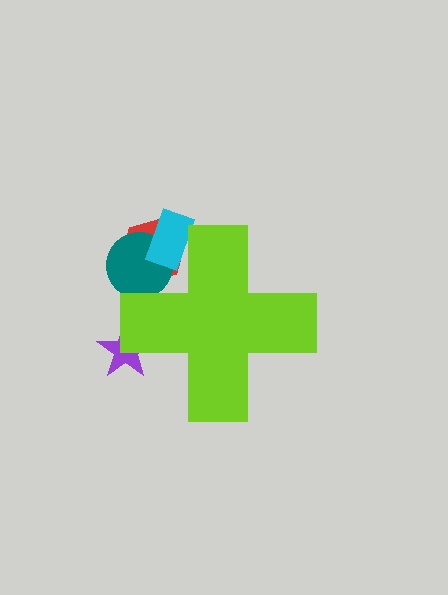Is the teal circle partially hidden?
Yes, the teal circle is partially hidden behind the lime cross.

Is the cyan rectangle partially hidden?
Yes, the cyan rectangle is partially hidden behind the lime cross.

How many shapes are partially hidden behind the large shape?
4 shapes are partially hidden.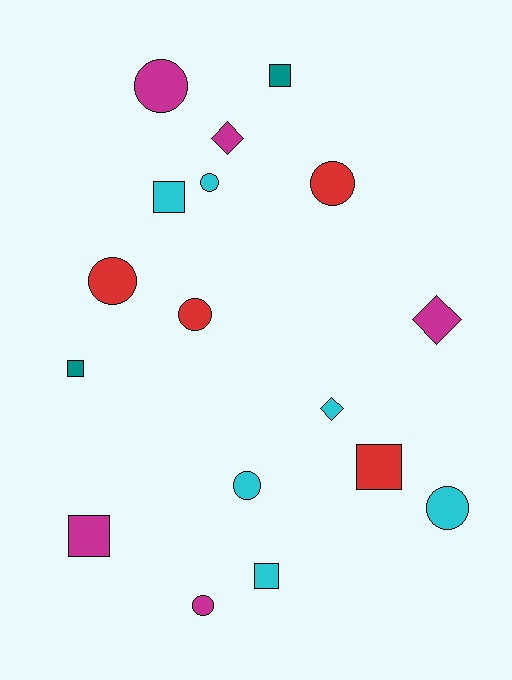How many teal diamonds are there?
There are no teal diamonds.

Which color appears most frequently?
Cyan, with 6 objects.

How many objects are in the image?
There are 17 objects.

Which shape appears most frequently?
Circle, with 8 objects.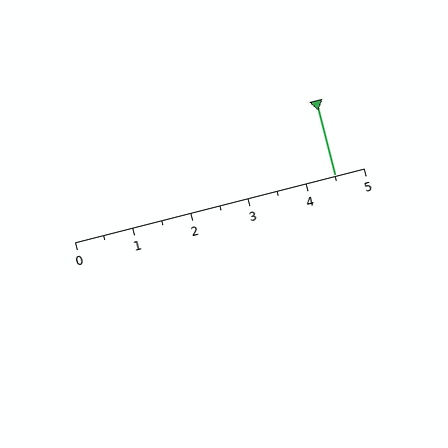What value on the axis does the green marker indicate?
The marker indicates approximately 4.5.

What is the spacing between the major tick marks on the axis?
The major ticks are spaced 1 apart.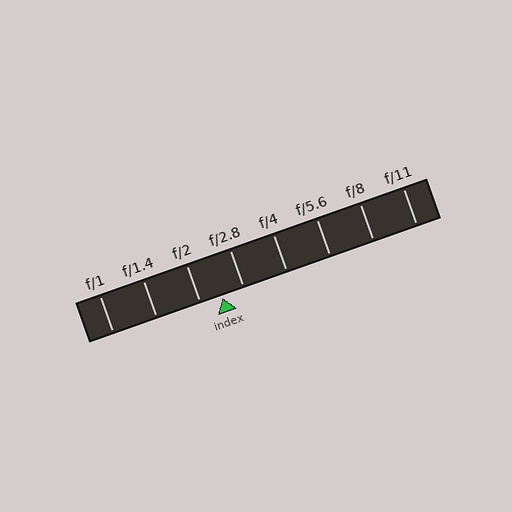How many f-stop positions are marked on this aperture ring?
There are 8 f-stop positions marked.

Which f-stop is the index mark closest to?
The index mark is closest to f/2.8.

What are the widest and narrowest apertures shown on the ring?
The widest aperture shown is f/1 and the narrowest is f/11.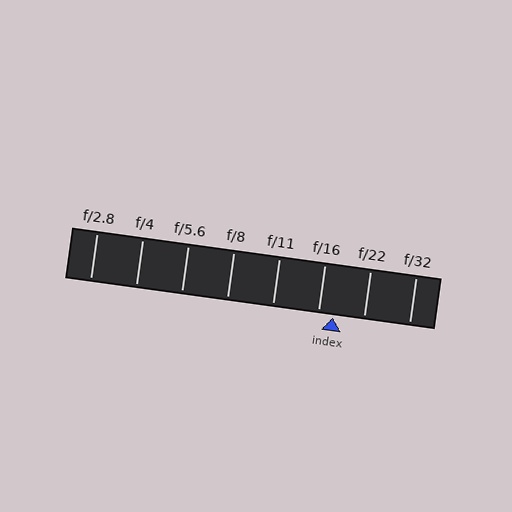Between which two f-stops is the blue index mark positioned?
The index mark is between f/16 and f/22.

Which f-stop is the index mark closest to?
The index mark is closest to f/16.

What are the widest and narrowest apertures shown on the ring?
The widest aperture shown is f/2.8 and the narrowest is f/32.